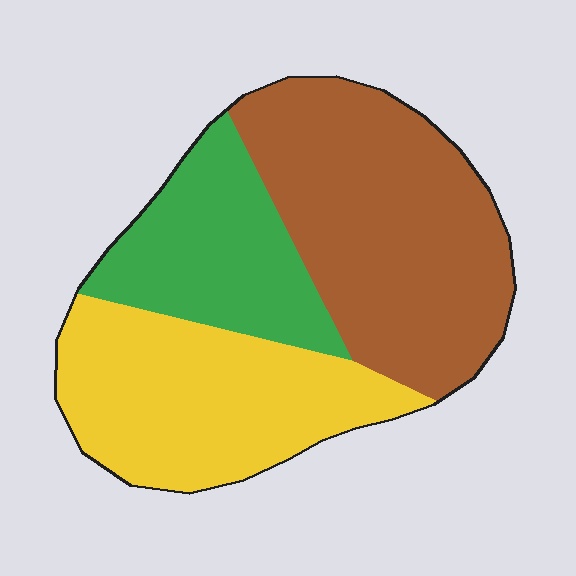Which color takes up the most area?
Brown, at roughly 45%.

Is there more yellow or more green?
Yellow.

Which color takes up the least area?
Green, at roughly 25%.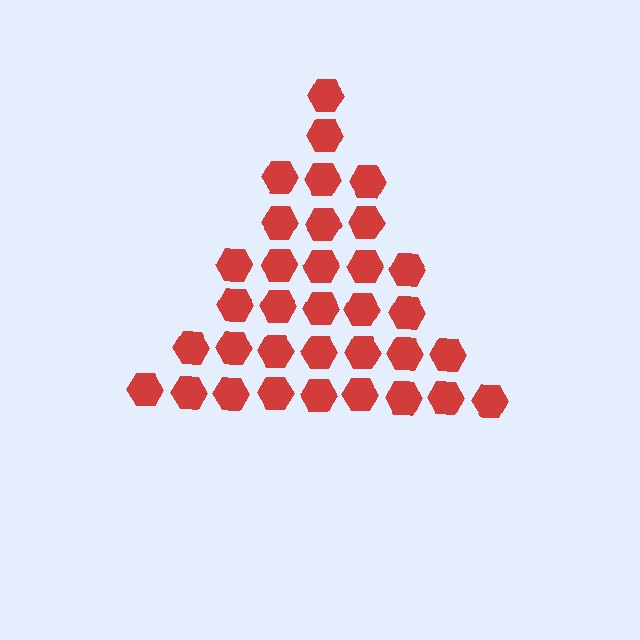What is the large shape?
The large shape is a triangle.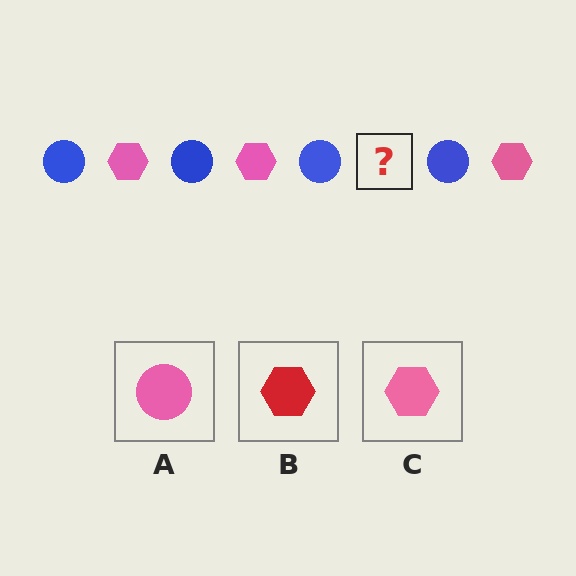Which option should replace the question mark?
Option C.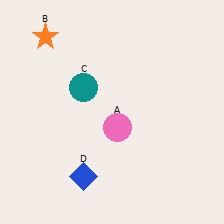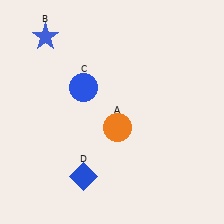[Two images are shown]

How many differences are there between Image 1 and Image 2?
There are 3 differences between the two images.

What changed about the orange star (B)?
In Image 1, B is orange. In Image 2, it changed to blue.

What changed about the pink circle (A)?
In Image 1, A is pink. In Image 2, it changed to orange.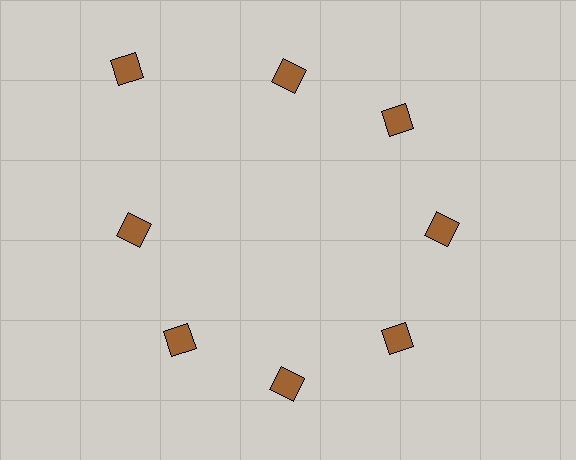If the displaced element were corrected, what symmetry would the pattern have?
It would have 8-fold rotational symmetry — the pattern would map onto itself every 45 degrees.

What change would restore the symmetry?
The symmetry would be restored by moving it inward, back onto the ring so that all 8 diamonds sit at equal angles and equal distance from the center.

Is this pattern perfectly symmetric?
No. The 8 brown diamonds are arranged in a ring, but one element near the 10 o'clock position is pushed outward from the center, breaking the 8-fold rotational symmetry.